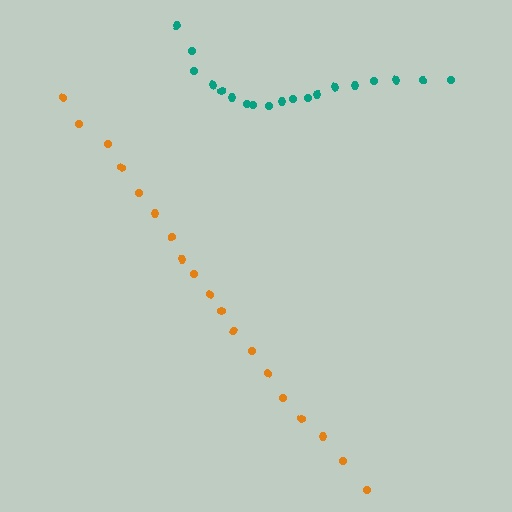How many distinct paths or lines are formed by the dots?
There are 2 distinct paths.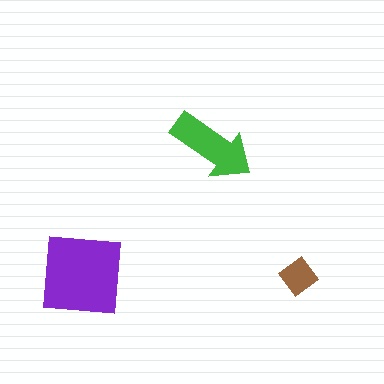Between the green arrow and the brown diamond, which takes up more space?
The green arrow.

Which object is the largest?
The purple square.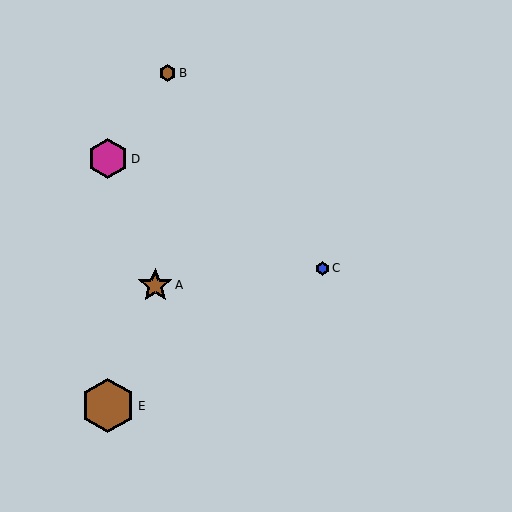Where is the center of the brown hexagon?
The center of the brown hexagon is at (168, 73).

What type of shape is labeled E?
Shape E is a brown hexagon.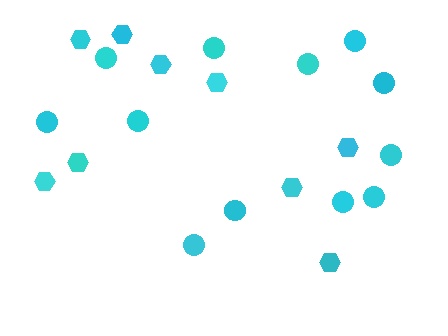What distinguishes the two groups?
There are 2 groups: one group of hexagons (9) and one group of circles (12).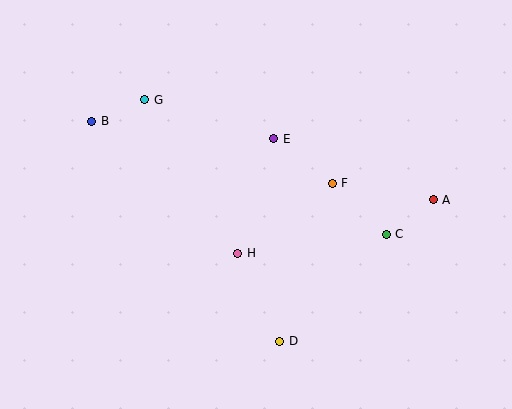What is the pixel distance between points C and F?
The distance between C and F is 75 pixels.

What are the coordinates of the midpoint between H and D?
The midpoint between H and D is at (259, 297).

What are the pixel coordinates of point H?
Point H is at (238, 253).